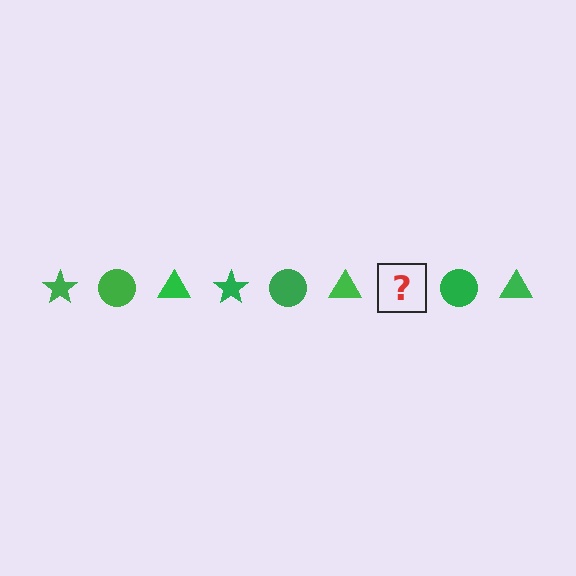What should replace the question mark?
The question mark should be replaced with a green star.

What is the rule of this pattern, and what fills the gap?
The rule is that the pattern cycles through star, circle, triangle shapes in green. The gap should be filled with a green star.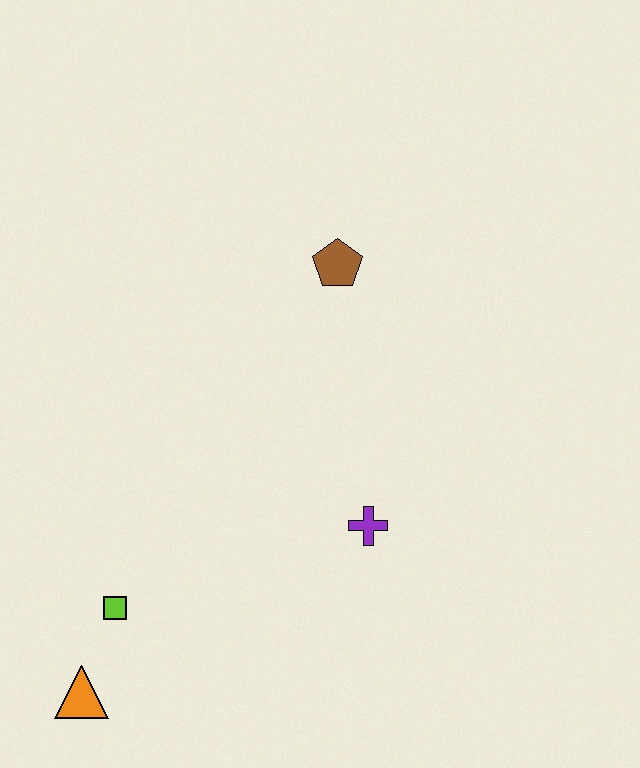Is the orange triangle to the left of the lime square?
Yes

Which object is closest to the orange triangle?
The lime square is closest to the orange triangle.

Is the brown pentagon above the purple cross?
Yes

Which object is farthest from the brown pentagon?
The orange triangle is farthest from the brown pentagon.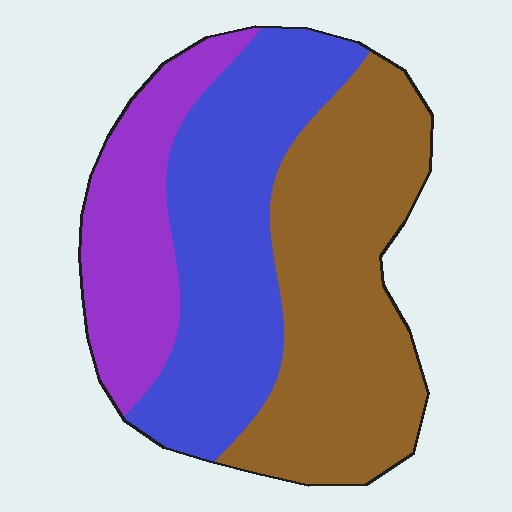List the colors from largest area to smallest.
From largest to smallest: brown, blue, purple.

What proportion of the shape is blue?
Blue takes up about three eighths (3/8) of the shape.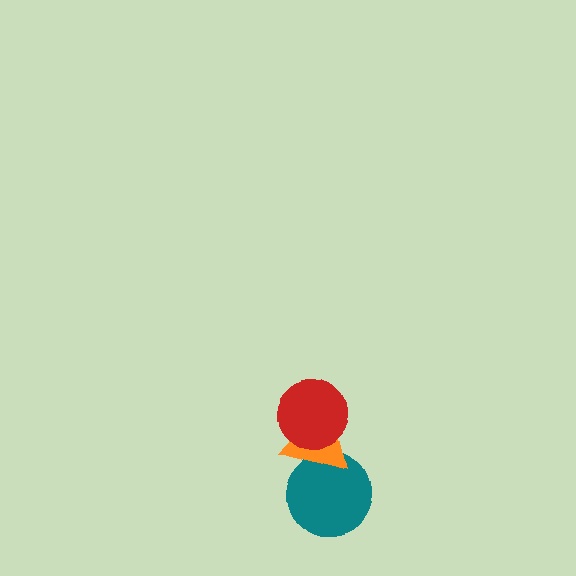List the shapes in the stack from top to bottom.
From top to bottom: the red circle, the orange triangle, the teal circle.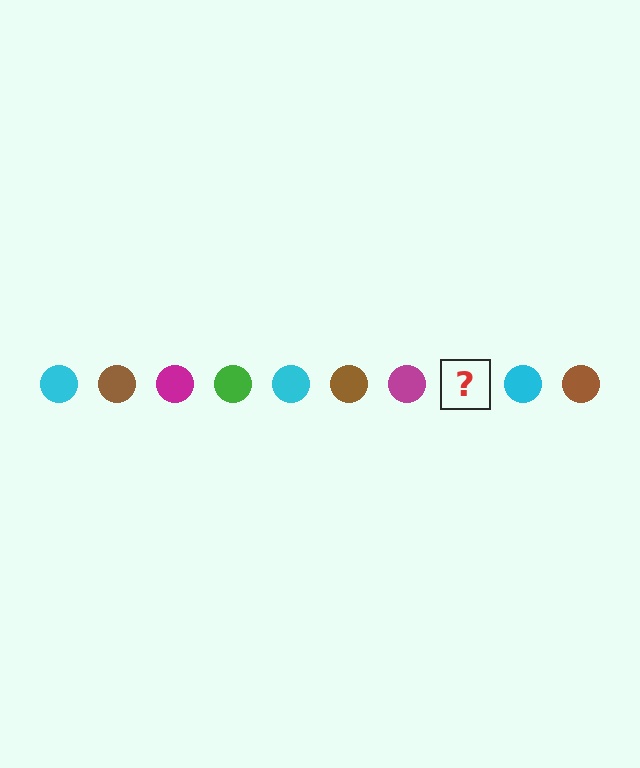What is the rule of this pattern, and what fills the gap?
The rule is that the pattern cycles through cyan, brown, magenta, green circles. The gap should be filled with a green circle.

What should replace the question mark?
The question mark should be replaced with a green circle.